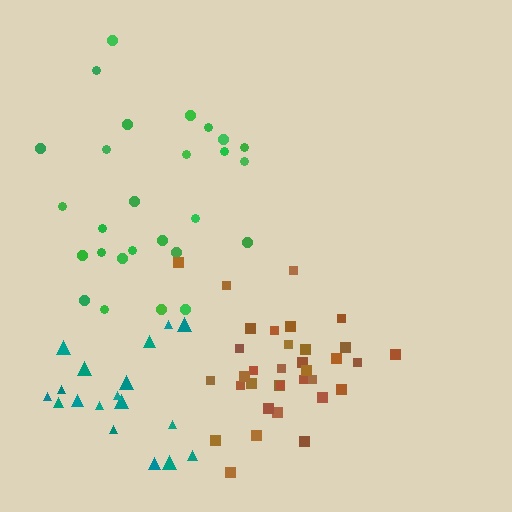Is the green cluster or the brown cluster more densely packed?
Brown.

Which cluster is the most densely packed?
Brown.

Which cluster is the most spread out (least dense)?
Green.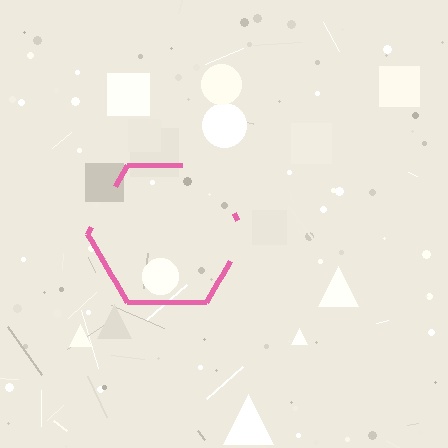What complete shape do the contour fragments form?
The contour fragments form a hexagon.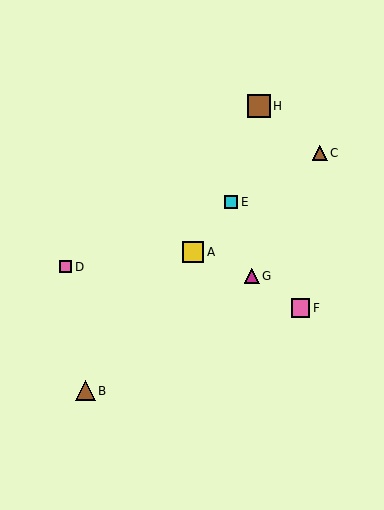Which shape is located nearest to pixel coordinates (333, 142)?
The brown triangle (labeled C) at (320, 153) is nearest to that location.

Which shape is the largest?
The brown square (labeled H) is the largest.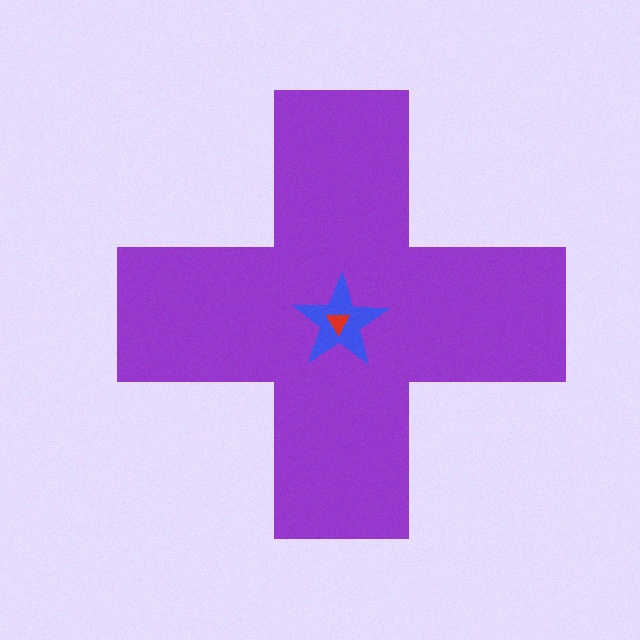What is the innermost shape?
The red triangle.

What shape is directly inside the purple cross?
The blue star.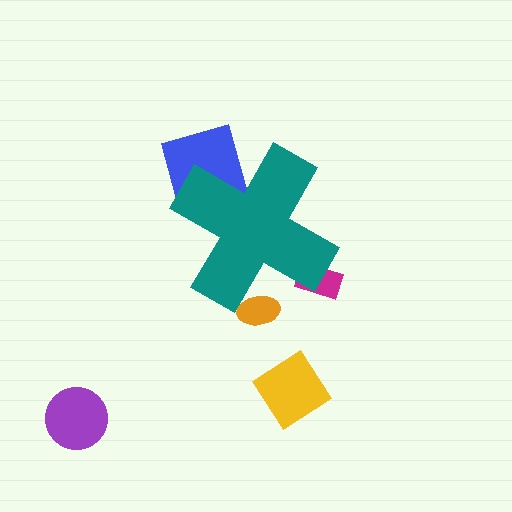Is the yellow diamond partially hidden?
No, the yellow diamond is fully visible.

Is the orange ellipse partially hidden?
Yes, the orange ellipse is partially hidden behind the teal cross.